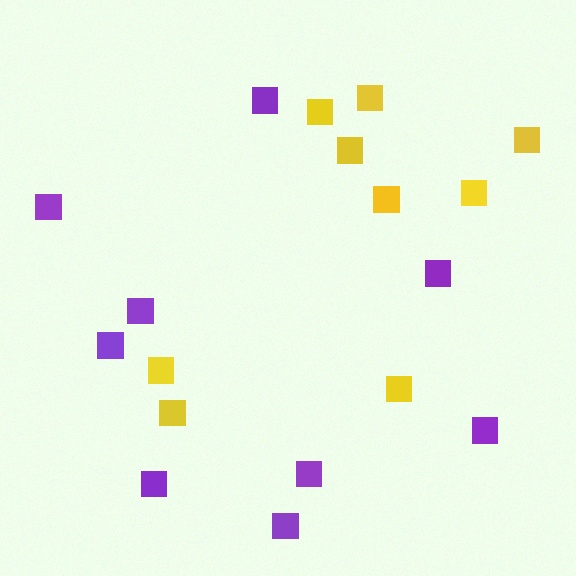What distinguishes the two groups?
There are 2 groups: one group of purple squares (9) and one group of yellow squares (9).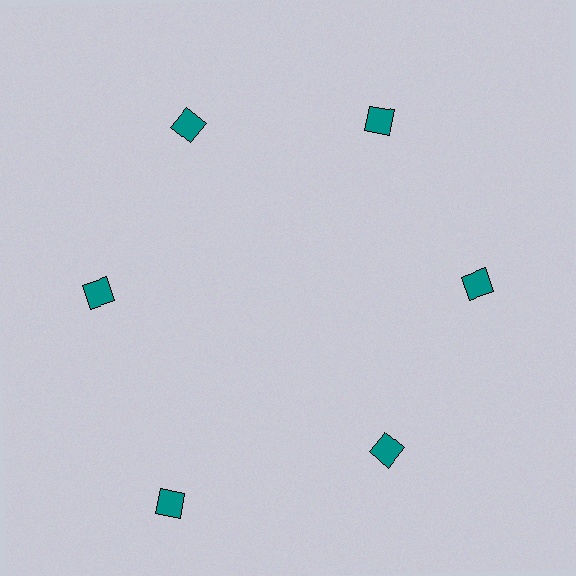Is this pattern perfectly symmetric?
No. The 6 teal squares are arranged in a ring, but one element near the 7 o'clock position is pushed outward from the center, breaking the 6-fold rotational symmetry.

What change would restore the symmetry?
The symmetry would be restored by moving it inward, back onto the ring so that all 6 squares sit at equal angles and equal distance from the center.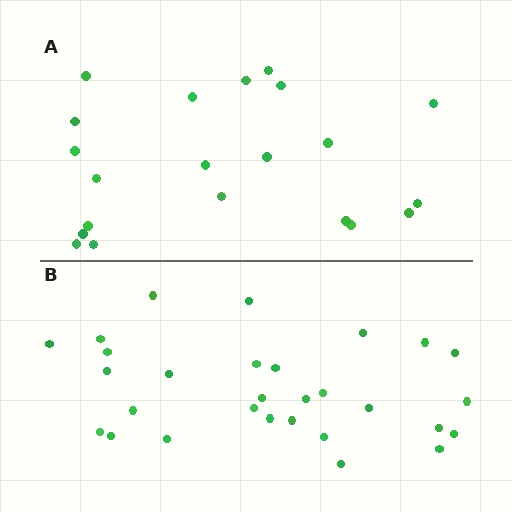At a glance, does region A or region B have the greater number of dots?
Region B (the bottom region) has more dots.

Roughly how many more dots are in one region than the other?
Region B has roughly 8 or so more dots than region A.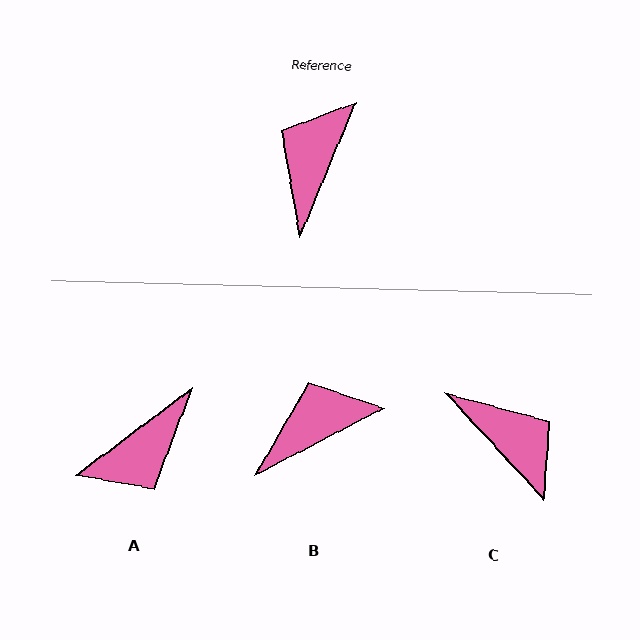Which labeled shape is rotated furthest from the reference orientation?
A, about 150 degrees away.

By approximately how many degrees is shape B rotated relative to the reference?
Approximately 40 degrees clockwise.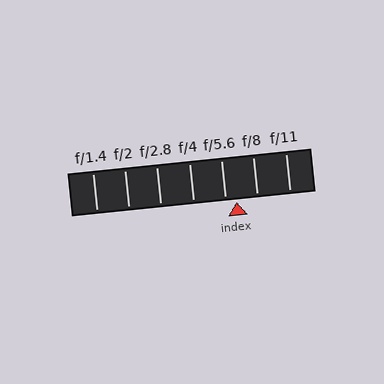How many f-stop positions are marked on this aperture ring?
There are 7 f-stop positions marked.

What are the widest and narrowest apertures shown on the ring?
The widest aperture shown is f/1.4 and the narrowest is f/11.